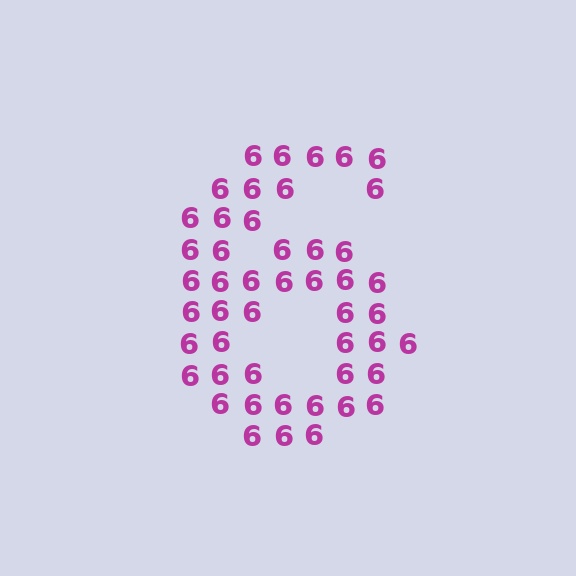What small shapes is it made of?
It is made of small digit 6's.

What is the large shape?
The large shape is the digit 6.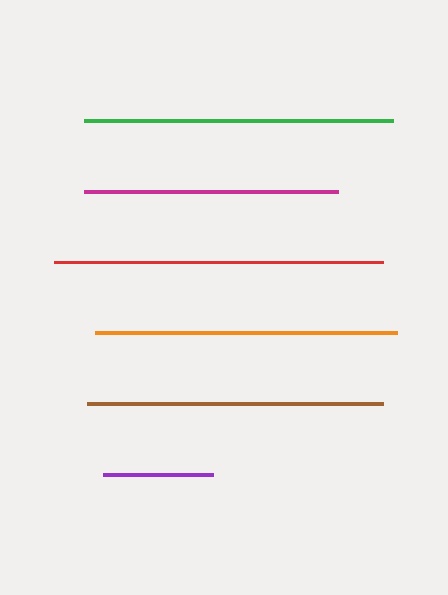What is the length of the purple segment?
The purple segment is approximately 111 pixels long.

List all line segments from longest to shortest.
From longest to shortest: red, green, orange, brown, magenta, purple.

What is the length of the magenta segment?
The magenta segment is approximately 254 pixels long.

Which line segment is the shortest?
The purple line is the shortest at approximately 111 pixels.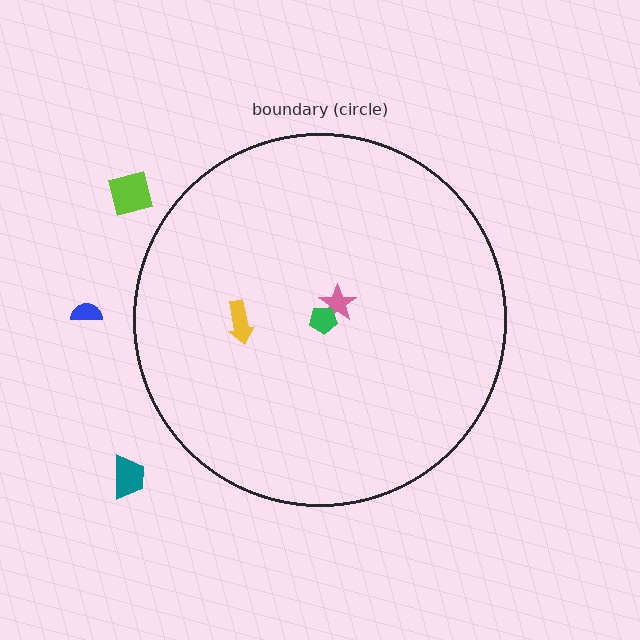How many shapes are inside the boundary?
3 inside, 3 outside.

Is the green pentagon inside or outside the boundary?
Inside.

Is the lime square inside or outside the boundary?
Outside.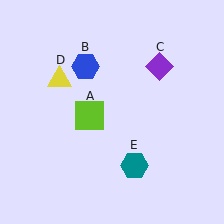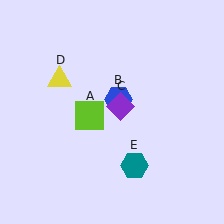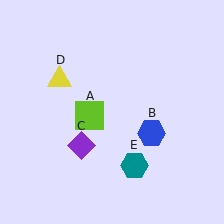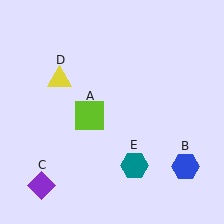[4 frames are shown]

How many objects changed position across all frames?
2 objects changed position: blue hexagon (object B), purple diamond (object C).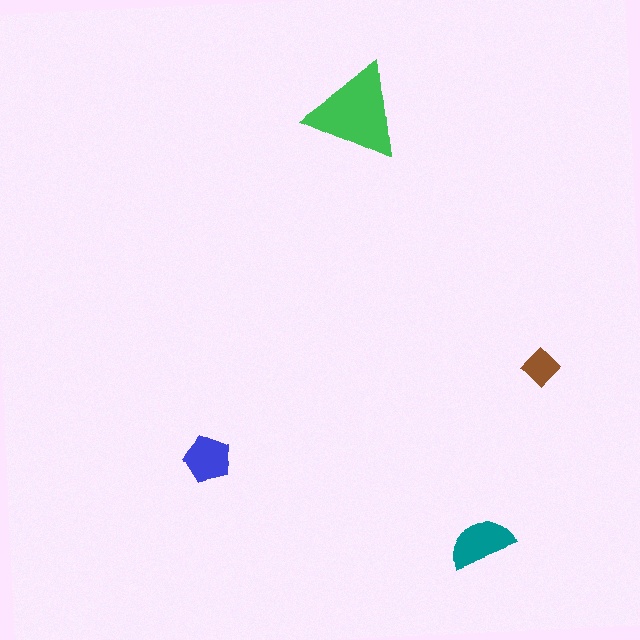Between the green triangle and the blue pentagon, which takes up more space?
The green triangle.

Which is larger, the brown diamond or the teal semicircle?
The teal semicircle.